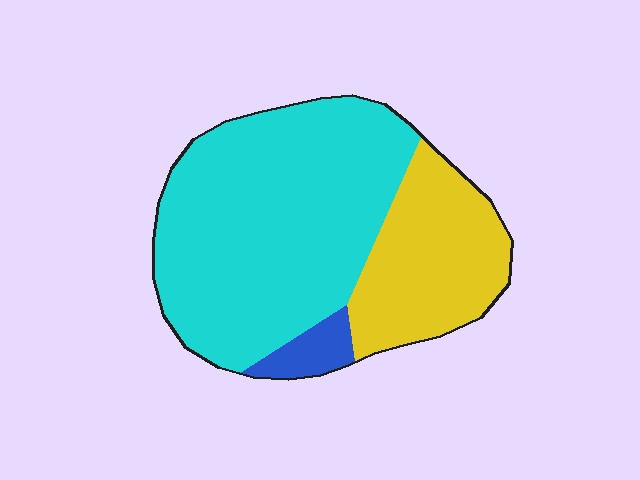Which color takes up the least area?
Blue, at roughly 5%.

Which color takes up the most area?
Cyan, at roughly 65%.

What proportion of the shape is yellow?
Yellow covers about 30% of the shape.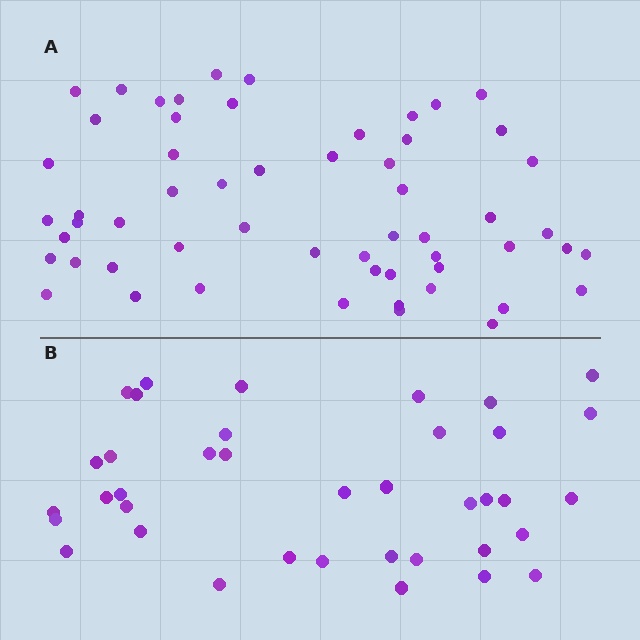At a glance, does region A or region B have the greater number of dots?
Region A (the top region) has more dots.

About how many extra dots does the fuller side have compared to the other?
Region A has approximately 20 more dots than region B.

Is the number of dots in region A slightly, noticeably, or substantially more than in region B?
Region A has substantially more. The ratio is roughly 1.5 to 1.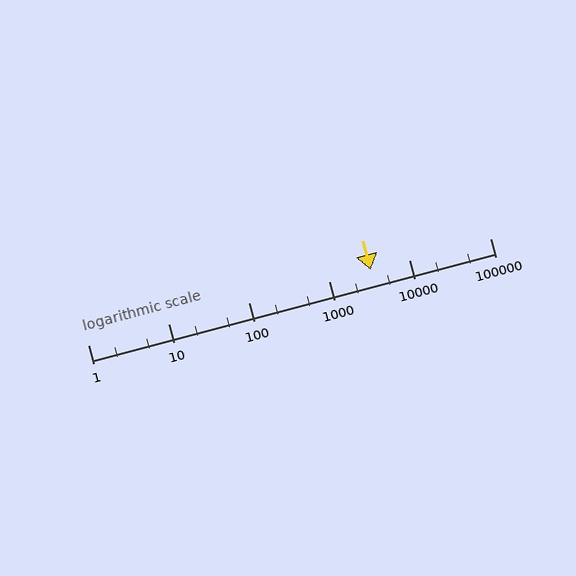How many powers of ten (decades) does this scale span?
The scale spans 5 decades, from 1 to 100000.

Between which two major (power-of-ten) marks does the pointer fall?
The pointer is between 1000 and 10000.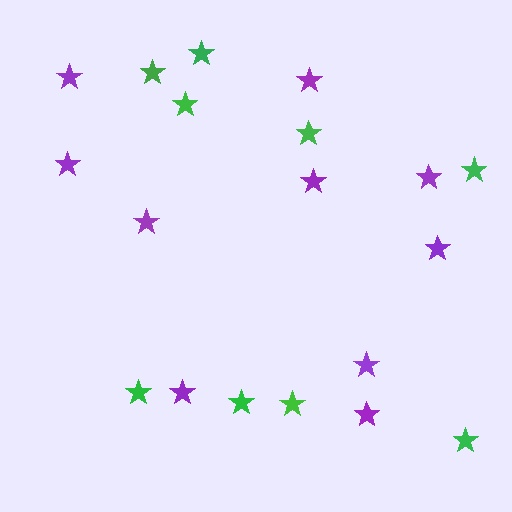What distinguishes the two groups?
There are 2 groups: one group of purple stars (10) and one group of green stars (9).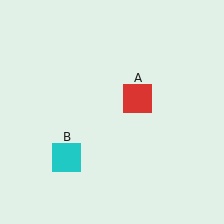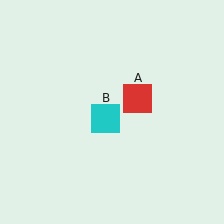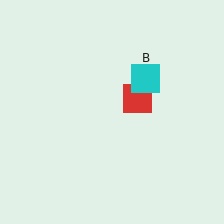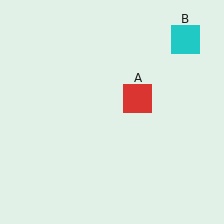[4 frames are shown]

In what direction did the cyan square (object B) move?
The cyan square (object B) moved up and to the right.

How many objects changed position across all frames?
1 object changed position: cyan square (object B).